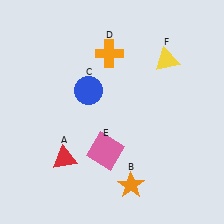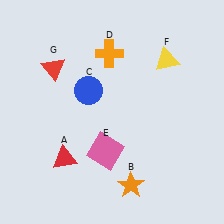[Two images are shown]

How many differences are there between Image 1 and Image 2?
There is 1 difference between the two images.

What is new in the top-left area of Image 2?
A red triangle (G) was added in the top-left area of Image 2.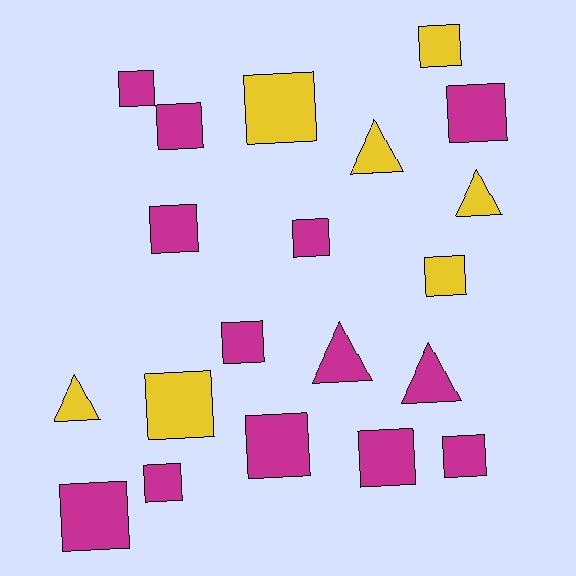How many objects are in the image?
There are 20 objects.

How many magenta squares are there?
There are 11 magenta squares.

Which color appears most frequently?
Magenta, with 13 objects.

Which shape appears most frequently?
Square, with 15 objects.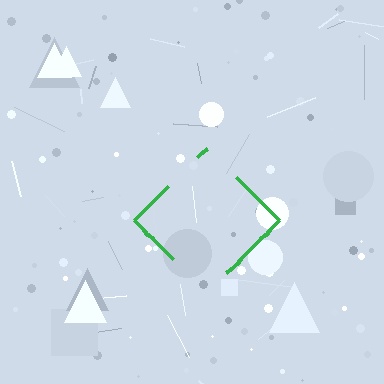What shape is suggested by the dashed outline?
The dashed outline suggests a diamond.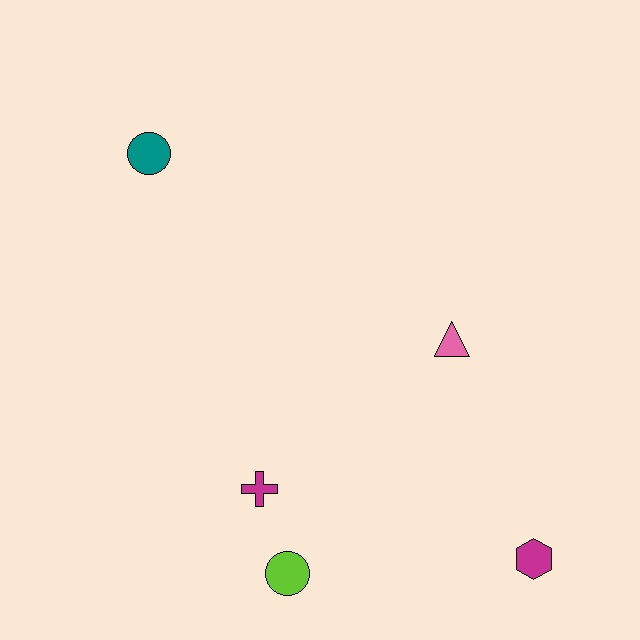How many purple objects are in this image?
There are no purple objects.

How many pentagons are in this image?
There are no pentagons.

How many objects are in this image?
There are 5 objects.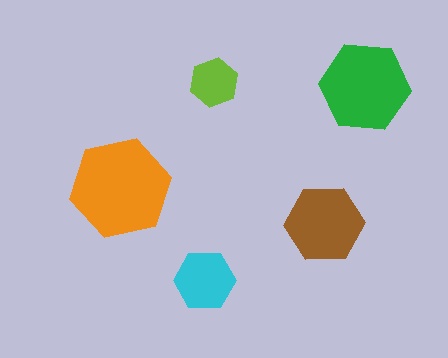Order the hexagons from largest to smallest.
the orange one, the green one, the brown one, the cyan one, the lime one.